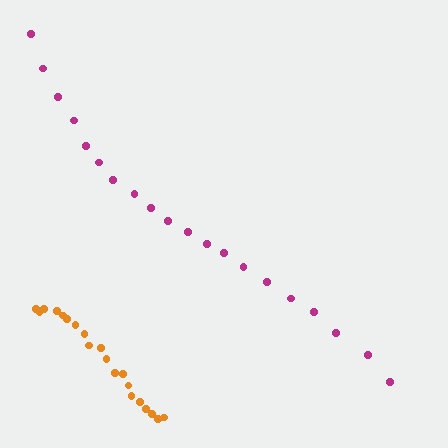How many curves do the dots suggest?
There are 2 distinct paths.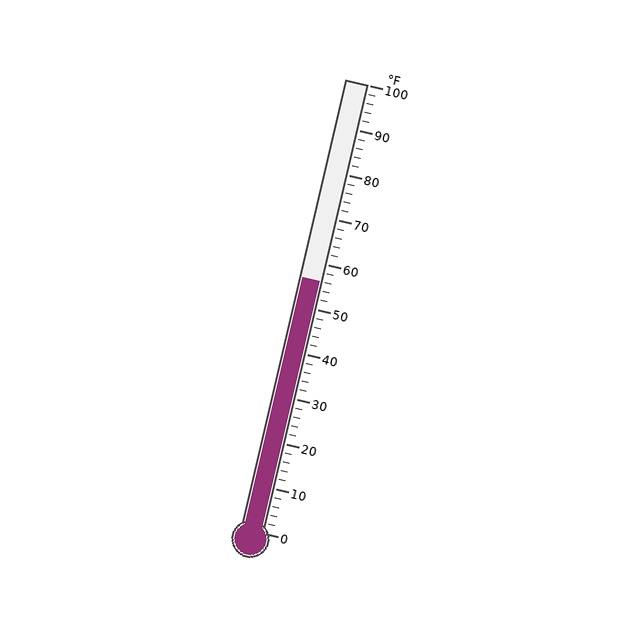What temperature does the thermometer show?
The thermometer shows approximately 56°F.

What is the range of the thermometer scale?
The thermometer scale ranges from 0°F to 100°F.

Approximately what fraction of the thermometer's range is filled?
The thermometer is filled to approximately 55% of its range.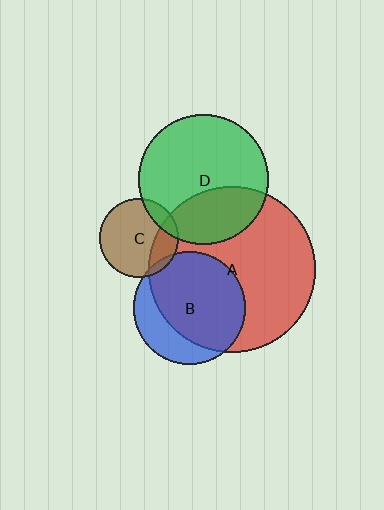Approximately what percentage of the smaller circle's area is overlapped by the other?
Approximately 70%.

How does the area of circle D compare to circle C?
Approximately 2.7 times.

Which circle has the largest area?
Circle A (red).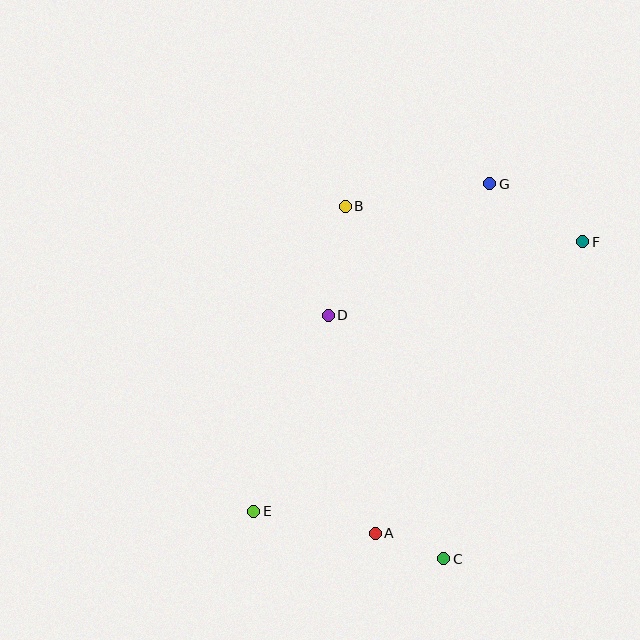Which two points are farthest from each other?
Points E and F are farthest from each other.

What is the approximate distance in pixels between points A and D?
The distance between A and D is approximately 223 pixels.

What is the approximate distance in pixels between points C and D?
The distance between C and D is approximately 269 pixels.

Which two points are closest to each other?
Points A and C are closest to each other.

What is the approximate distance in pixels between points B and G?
The distance between B and G is approximately 146 pixels.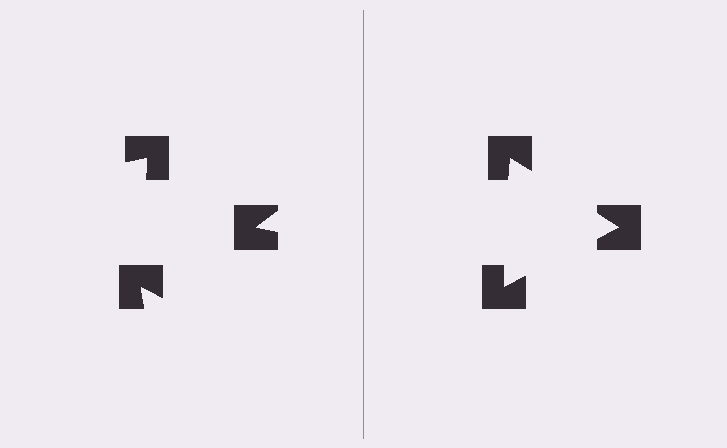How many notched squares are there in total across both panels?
6 — 3 on each side.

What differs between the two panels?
The notched squares are positioned identically on both sides; only the wedge orientations differ. On the right they align to a triangle; on the left they are misaligned.